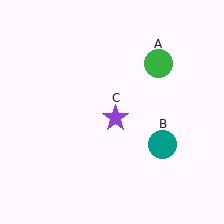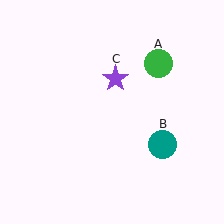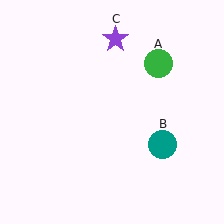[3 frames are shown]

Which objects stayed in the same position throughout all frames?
Green circle (object A) and teal circle (object B) remained stationary.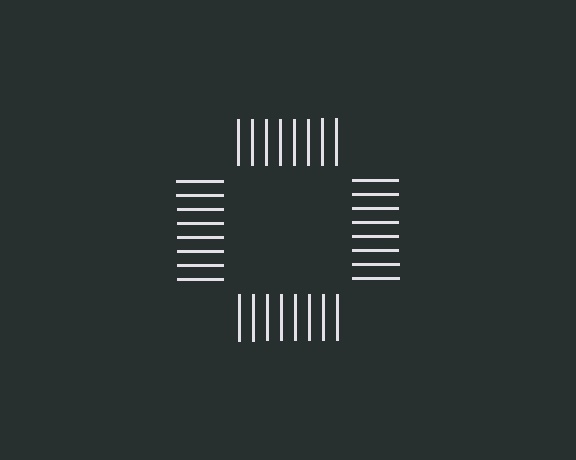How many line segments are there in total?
32 — 8 along each of the 4 edges.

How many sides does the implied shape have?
4 sides — the line-ends trace a square.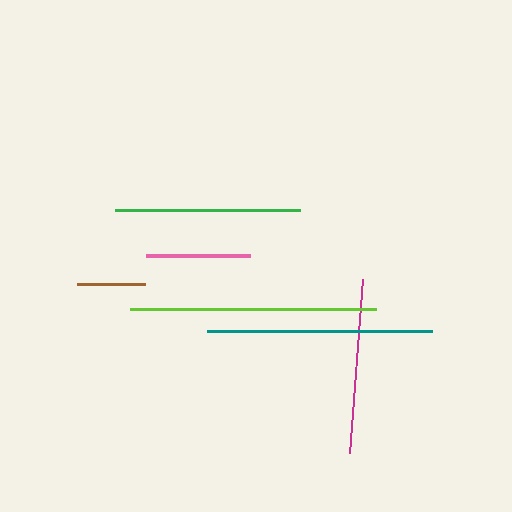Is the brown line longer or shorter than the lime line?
The lime line is longer than the brown line.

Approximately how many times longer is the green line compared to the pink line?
The green line is approximately 1.8 times the length of the pink line.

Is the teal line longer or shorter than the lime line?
The lime line is longer than the teal line.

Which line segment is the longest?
The lime line is the longest at approximately 246 pixels.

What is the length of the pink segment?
The pink segment is approximately 103 pixels long.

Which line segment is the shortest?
The brown line is the shortest at approximately 68 pixels.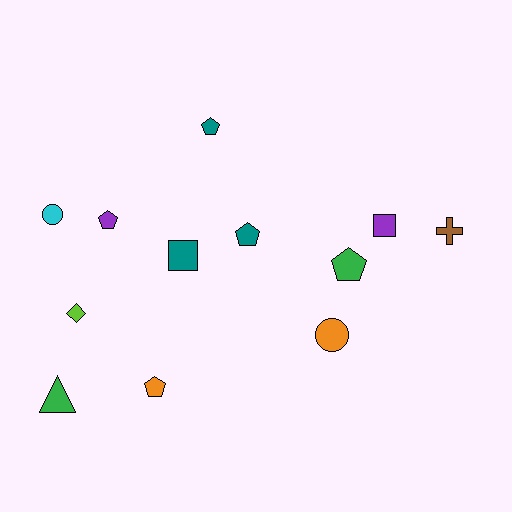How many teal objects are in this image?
There are 3 teal objects.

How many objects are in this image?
There are 12 objects.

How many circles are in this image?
There are 2 circles.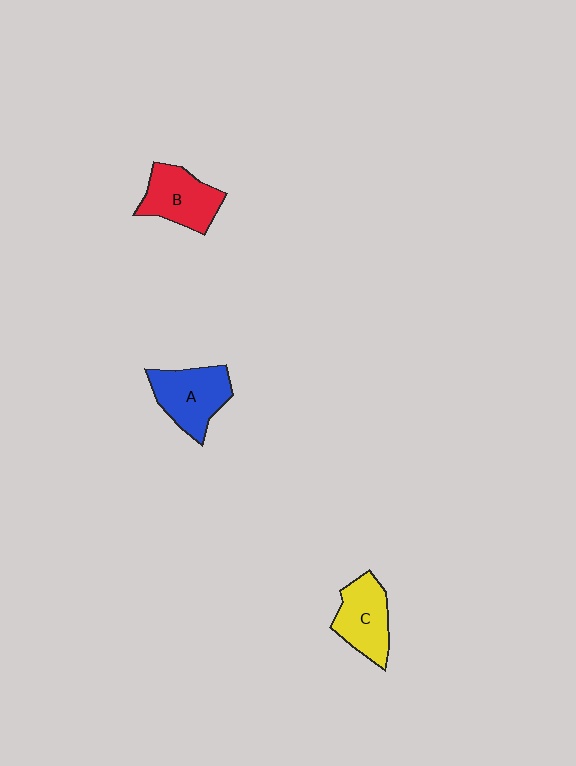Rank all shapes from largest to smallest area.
From largest to smallest: A (blue), B (red), C (yellow).